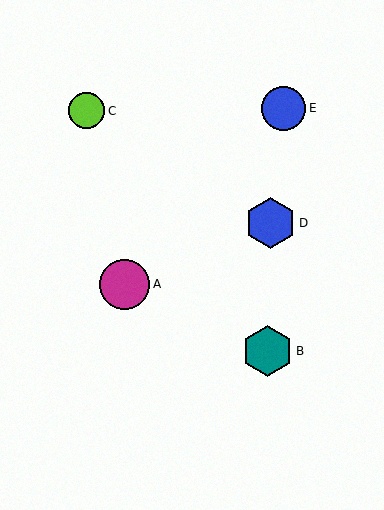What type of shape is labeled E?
Shape E is a blue circle.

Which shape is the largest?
The teal hexagon (labeled B) is the largest.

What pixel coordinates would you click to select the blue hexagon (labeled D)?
Click at (271, 223) to select the blue hexagon D.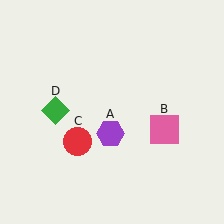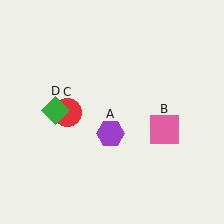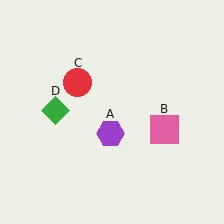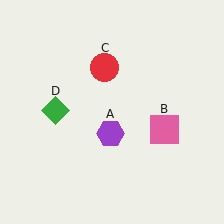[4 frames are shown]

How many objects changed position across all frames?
1 object changed position: red circle (object C).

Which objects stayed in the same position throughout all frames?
Purple hexagon (object A) and pink square (object B) and green diamond (object D) remained stationary.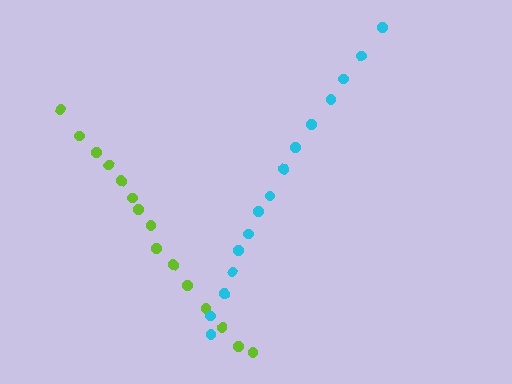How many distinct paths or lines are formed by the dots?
There are 2 distinct paths.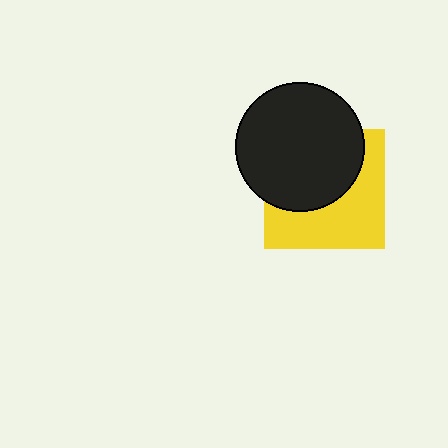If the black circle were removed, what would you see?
You would see the complete yellow square.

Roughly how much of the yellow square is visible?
About half of it is visible (roughly 50%).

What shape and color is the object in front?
The object in front is a black circle.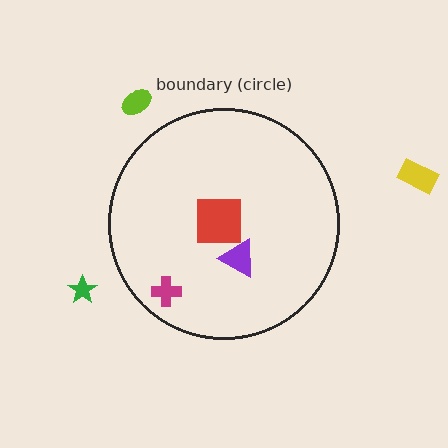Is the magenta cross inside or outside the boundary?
Inside.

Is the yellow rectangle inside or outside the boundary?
Outside.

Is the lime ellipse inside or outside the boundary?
Outside.